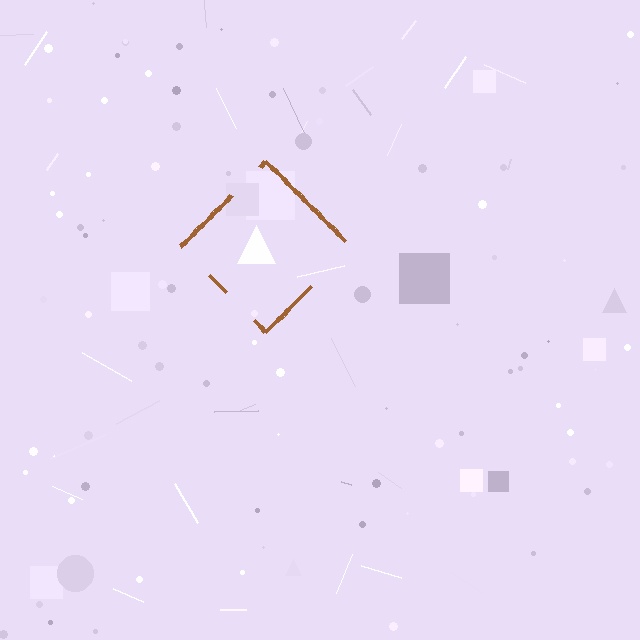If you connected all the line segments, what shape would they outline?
They would outline a diamond.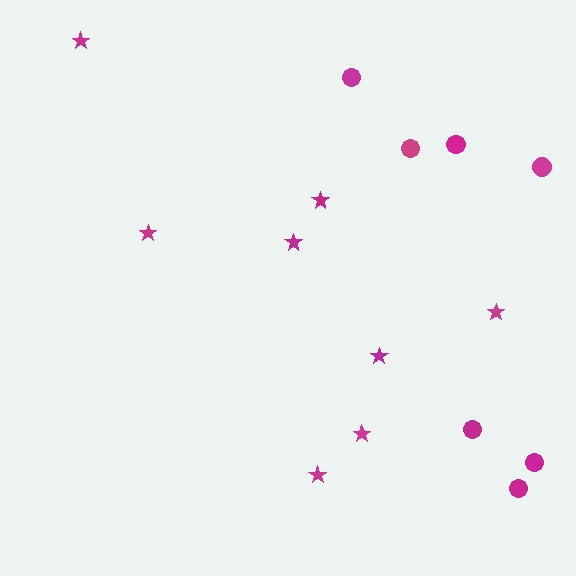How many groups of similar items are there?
There are 2 groups: one group of circles (7) and one group of stars (8).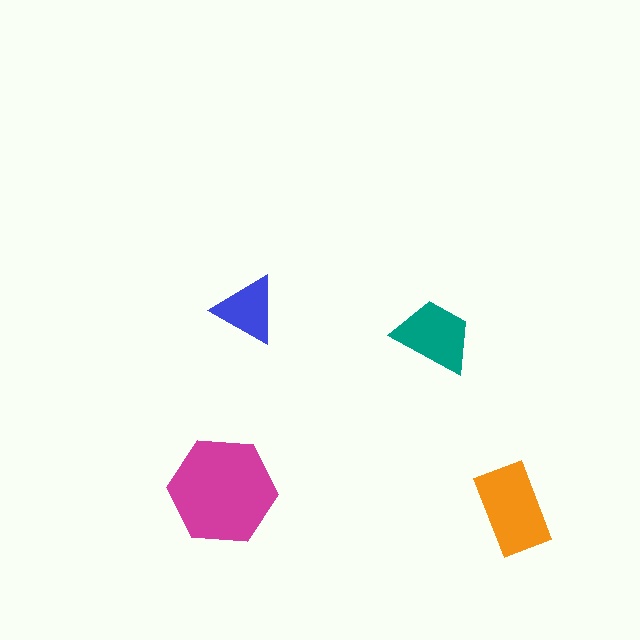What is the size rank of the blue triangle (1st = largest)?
4th.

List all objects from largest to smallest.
The magenta hexagon, the orange rectangle, the teal trapezoid, the blue triangle.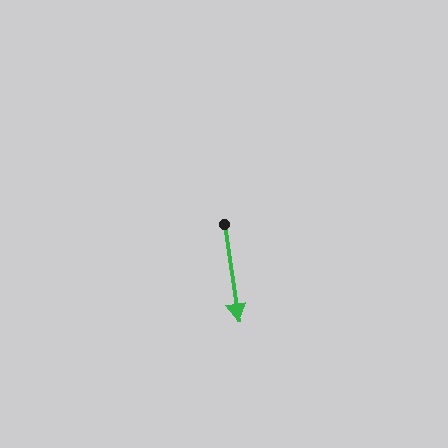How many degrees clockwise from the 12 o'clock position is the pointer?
Approximately 172 degrees.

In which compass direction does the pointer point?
South.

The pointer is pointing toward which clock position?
Roughly 6 o'clock.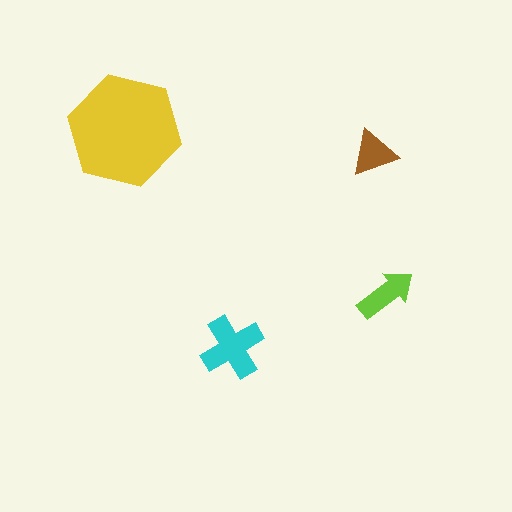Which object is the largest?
The yellow hexagon.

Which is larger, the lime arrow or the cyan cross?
The cyan cross.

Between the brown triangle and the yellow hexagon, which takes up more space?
The yellow hexagon.